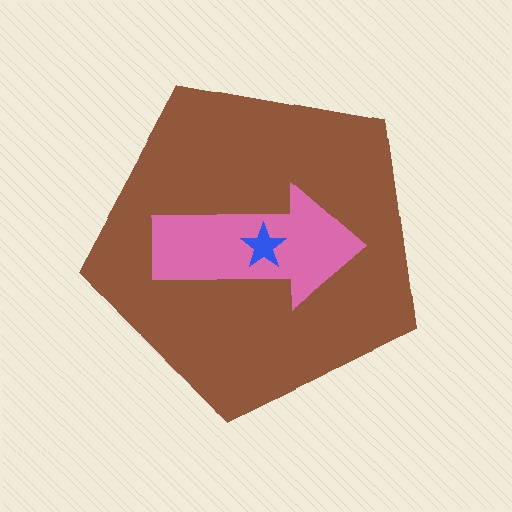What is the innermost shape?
The blue star.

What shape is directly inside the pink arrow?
The blue star.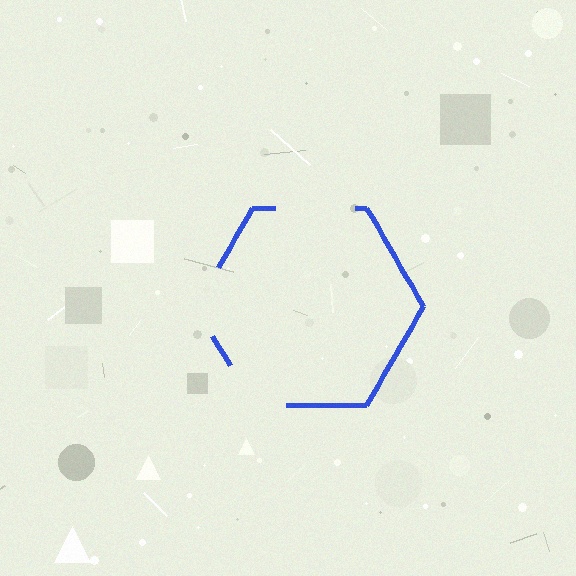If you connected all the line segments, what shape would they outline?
They would outline a hexagon.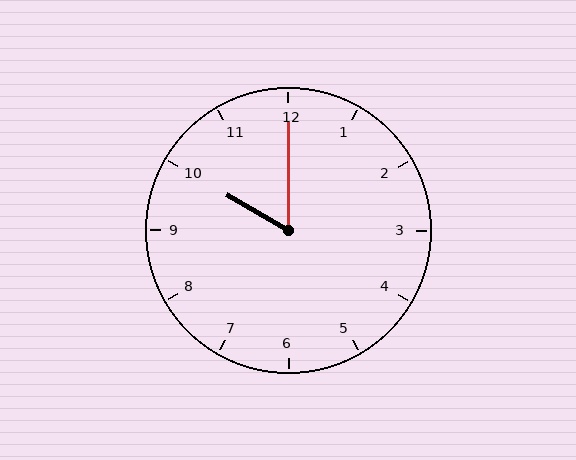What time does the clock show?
10:00.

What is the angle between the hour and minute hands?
Approximately 60 degrees.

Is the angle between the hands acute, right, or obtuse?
It is acute.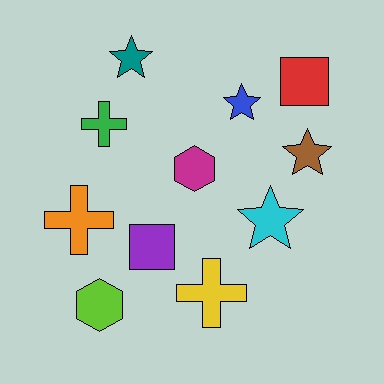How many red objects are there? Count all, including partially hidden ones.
There is 1 red object.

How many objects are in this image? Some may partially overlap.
There are 11 objects.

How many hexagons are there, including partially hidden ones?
There are 2 hexagons.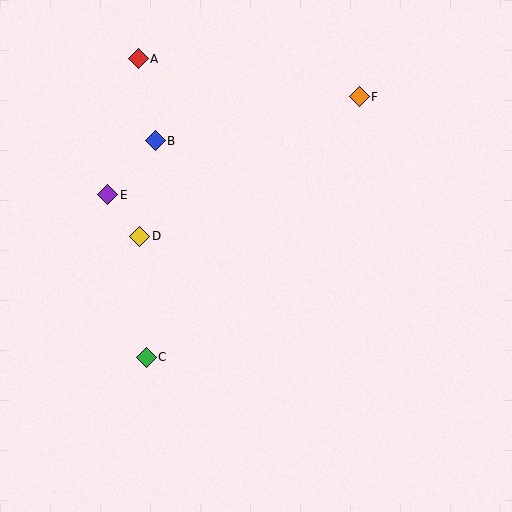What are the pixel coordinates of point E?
Point E is at (108, 195).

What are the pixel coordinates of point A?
Point A is at (138, 59).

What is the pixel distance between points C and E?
The distance between C and E is 167 pixels.